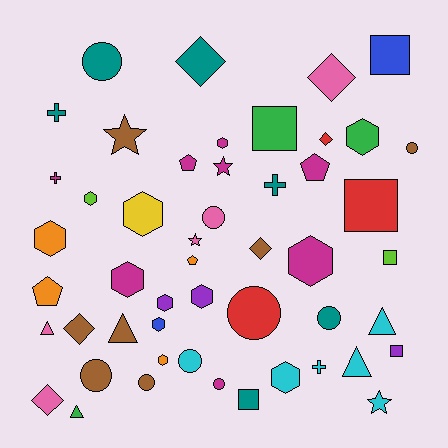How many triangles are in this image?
There are 5 triangles.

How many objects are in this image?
There are 50 objects.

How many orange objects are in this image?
There are 4 orange objects.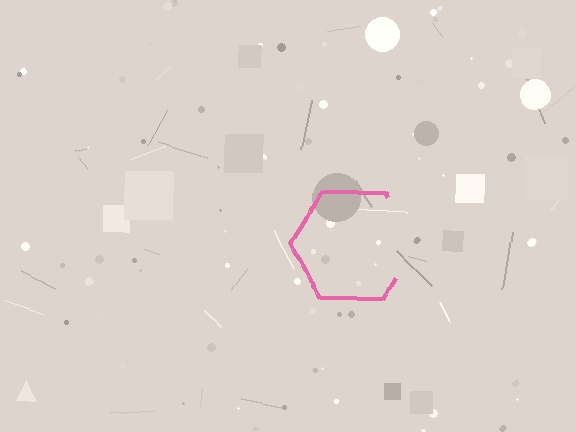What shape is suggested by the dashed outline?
The dashed outline suggests a hexagon.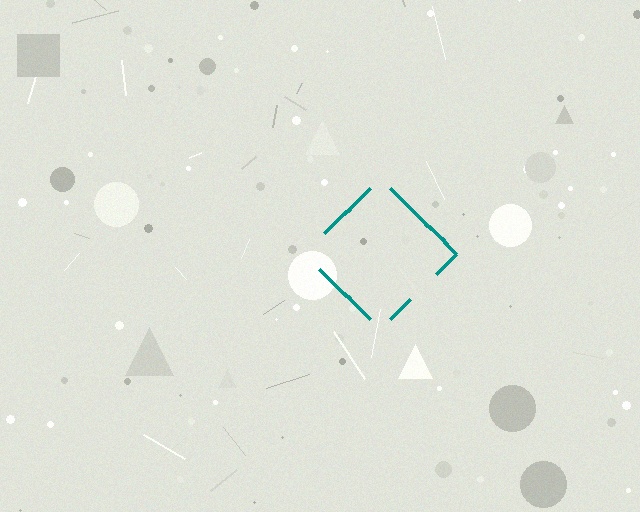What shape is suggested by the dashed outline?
The dashed outline suggests a diamond.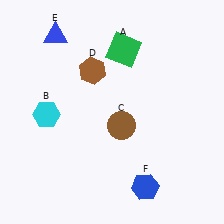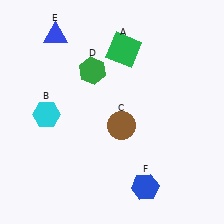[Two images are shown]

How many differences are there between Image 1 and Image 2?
There is 1 difference between the two images.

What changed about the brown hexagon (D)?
In Image 1, D is brown. In Image 2, it changed to green.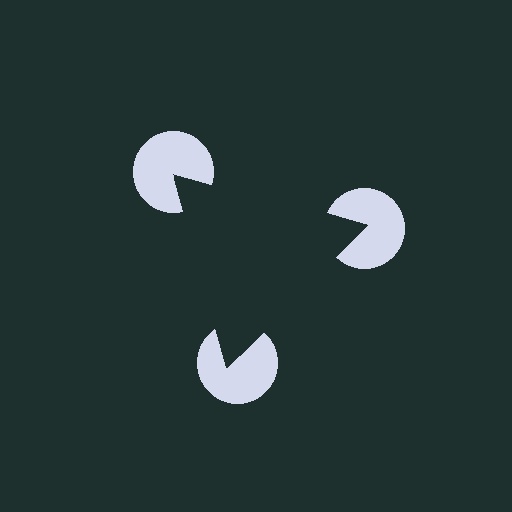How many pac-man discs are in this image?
There are 3 — one at each vertex of the illusory triangle.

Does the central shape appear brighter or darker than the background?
It typically appears slightly darker than the background, even though no actual brightness change is drawn.